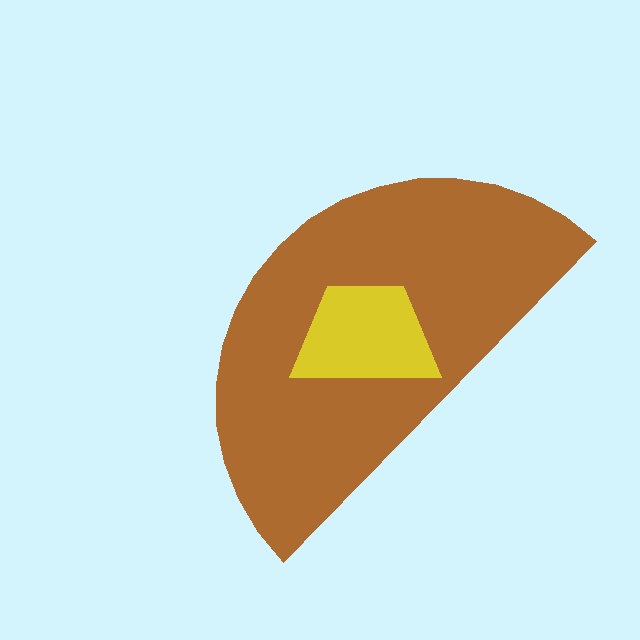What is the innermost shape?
The yellow trapezoid.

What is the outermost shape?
The brown semicircle.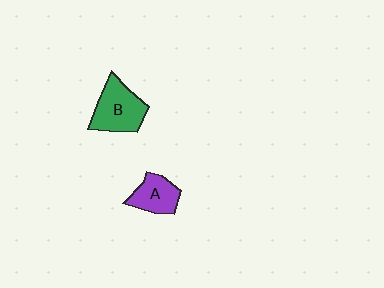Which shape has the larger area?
Shape B (green).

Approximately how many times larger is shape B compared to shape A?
Approximately 1.4 times.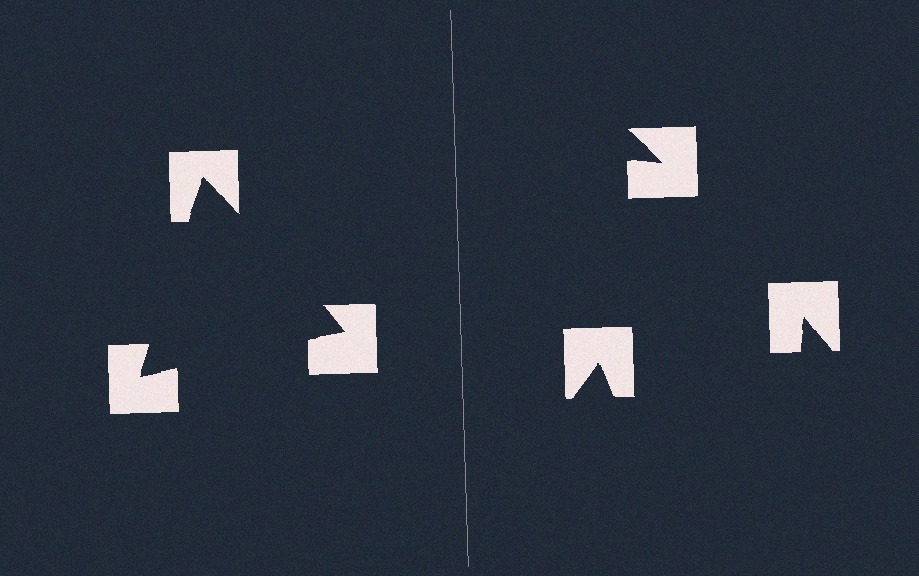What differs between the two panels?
The notched squares are positioned identically on both sides; only the wedge orientations differ. On the left they align to a triangle; on the right they are misaligned.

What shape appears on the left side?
An illusory triangle.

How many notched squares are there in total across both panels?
6 — 3 on each side.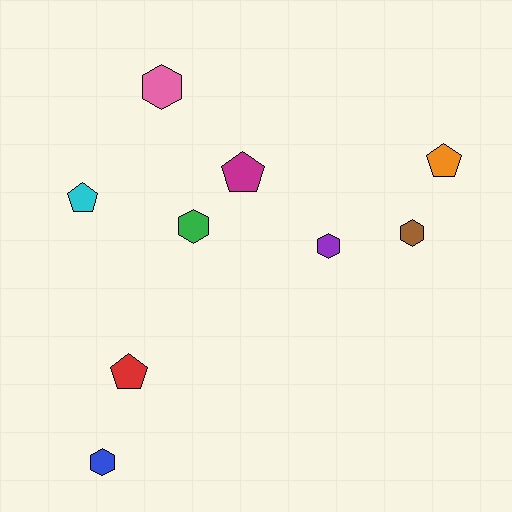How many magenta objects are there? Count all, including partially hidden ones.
There is 1 magenta object.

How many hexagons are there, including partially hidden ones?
There are 5 hexagons.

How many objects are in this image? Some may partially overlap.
There are 9 objects.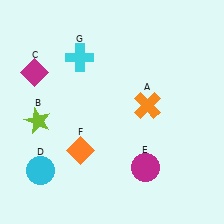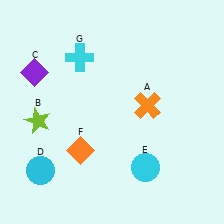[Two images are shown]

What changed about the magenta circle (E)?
In Image 1, E is magenta. In Image 2, it changed to cyan.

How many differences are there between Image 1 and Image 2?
There are 2 differences between the two images.